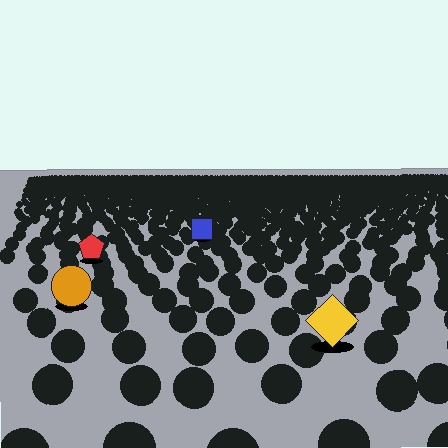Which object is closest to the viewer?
The yellow diamond is closest. The texture marks near it are larger and more spread out.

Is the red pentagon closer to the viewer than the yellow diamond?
No. The yellow diamond is closer — you can tell from the texture gradient: the ground texture is coarser near it.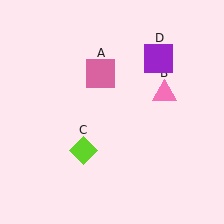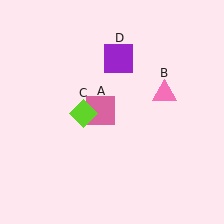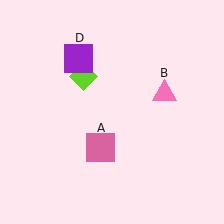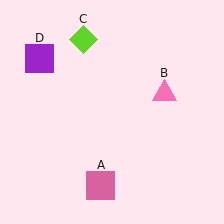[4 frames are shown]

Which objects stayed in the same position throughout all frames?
Pink triangle (object B) remained stationary.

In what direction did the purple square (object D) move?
The purple square (object D) moved left.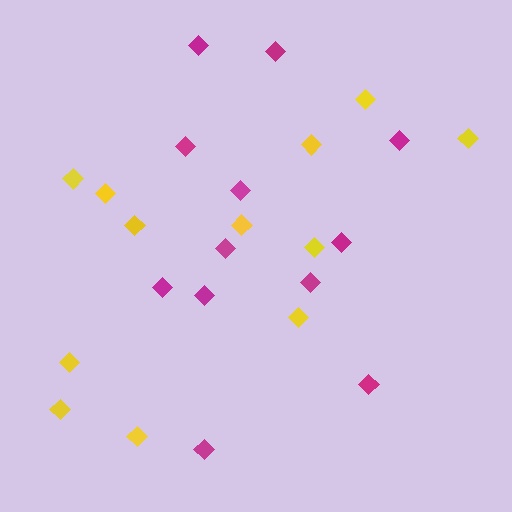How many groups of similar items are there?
There are 2 groups: one group of yellow diamonds (12) and one group of magenta diamonds (12).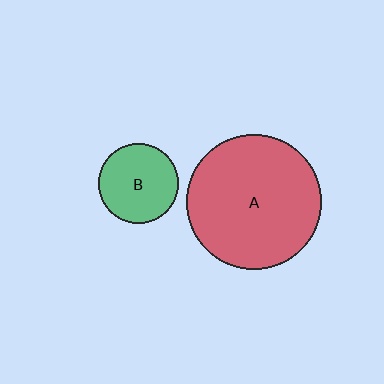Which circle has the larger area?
Circle A (red).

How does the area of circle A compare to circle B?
Approximately 2.8 times.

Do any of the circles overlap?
No, none of the circles overlap.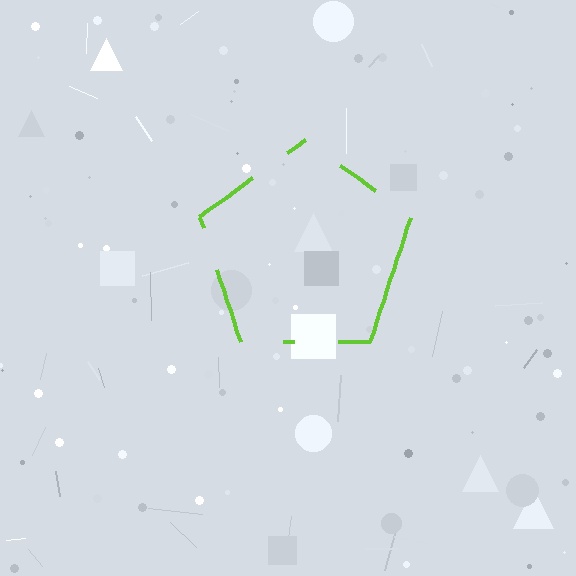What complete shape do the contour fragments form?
The contour fragments form a pentagon.